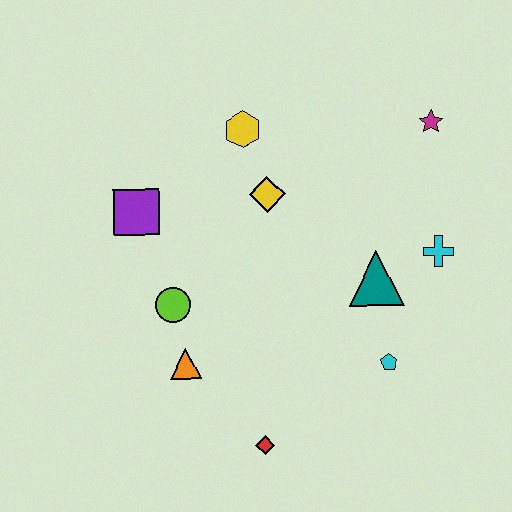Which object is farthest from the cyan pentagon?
The purple square is farthest from the cyan pentagon.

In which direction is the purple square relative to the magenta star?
The purple square is to the left of the magenta star.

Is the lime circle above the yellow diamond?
No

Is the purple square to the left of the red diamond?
Yes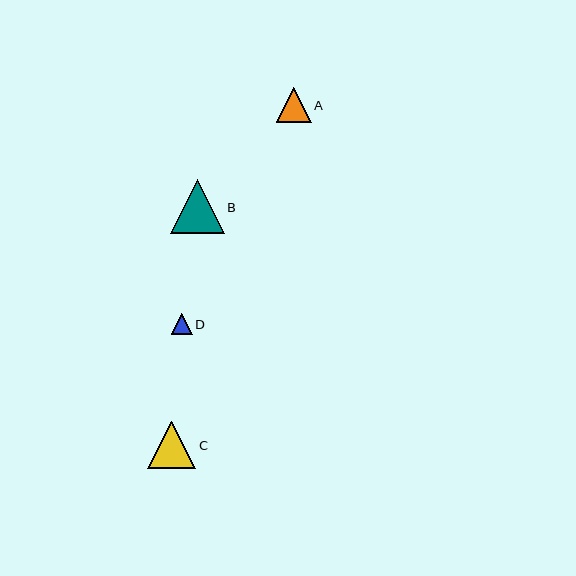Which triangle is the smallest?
Triangle D is the smallest with a size of approximately 21 pixels.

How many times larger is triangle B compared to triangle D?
Triangle B is approximately 2.6 times the size of triangle D.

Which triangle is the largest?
Triangle B is the largest with a size of approximately 54 pixels.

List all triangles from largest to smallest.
From largest to smallest: B, C, A, D.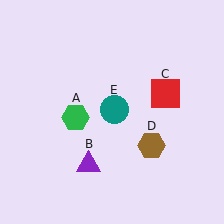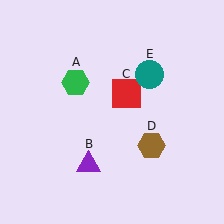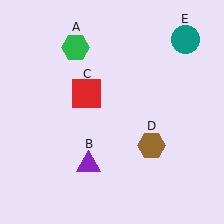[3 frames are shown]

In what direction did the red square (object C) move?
The red square (object C) moved left.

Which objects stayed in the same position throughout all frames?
Purple triangle (object B) and brown hexagon (object D) remained stationary.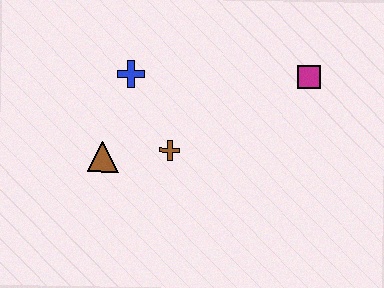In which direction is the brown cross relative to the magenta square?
The brown cross is to the left of the magenta square.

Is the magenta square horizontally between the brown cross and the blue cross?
No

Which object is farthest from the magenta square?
The brown triangle is farthest from the magenta square.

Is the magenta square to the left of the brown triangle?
No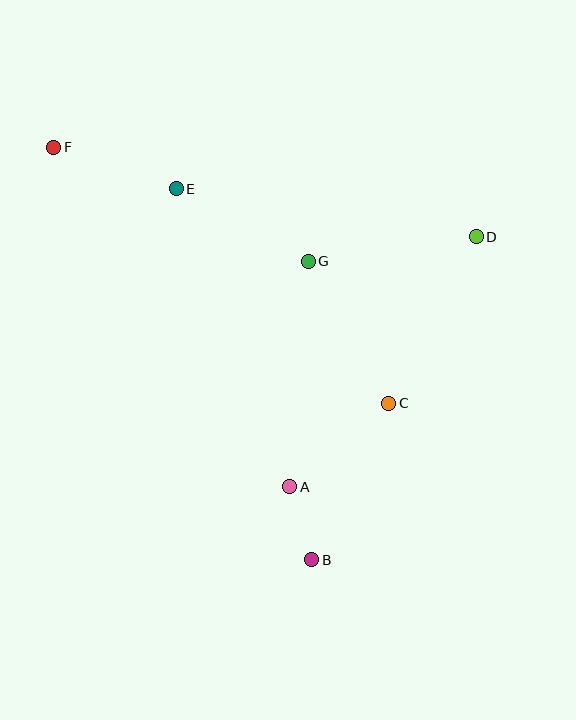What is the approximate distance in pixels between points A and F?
The distance between A and F is approximately 414 pixels.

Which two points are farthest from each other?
Points B and F are farthest from each other.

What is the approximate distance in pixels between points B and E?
The distance between B and E is approximately 395 pixels.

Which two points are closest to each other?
Points A and B are closest to each other.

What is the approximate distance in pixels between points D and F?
The distance between D and F is approximately 432 pixels.